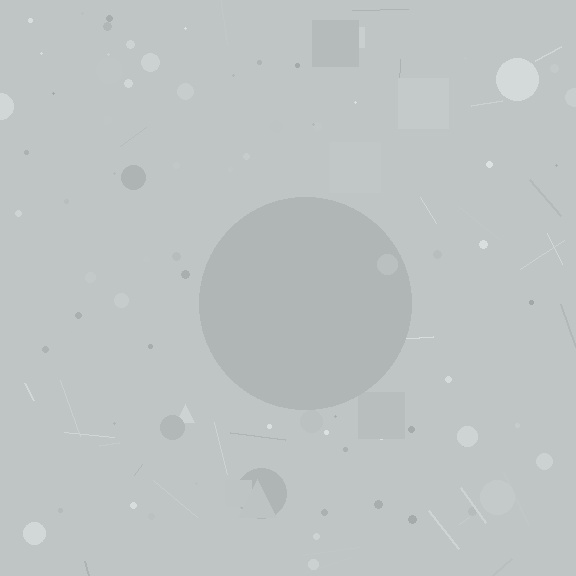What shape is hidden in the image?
A circle is hidden in the image.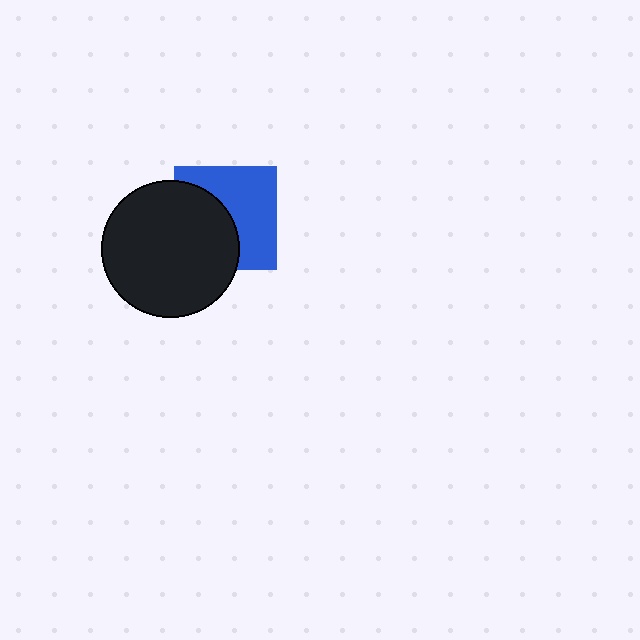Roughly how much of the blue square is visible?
About half of it is visible (roughly 55%).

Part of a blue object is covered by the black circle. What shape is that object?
It is a square.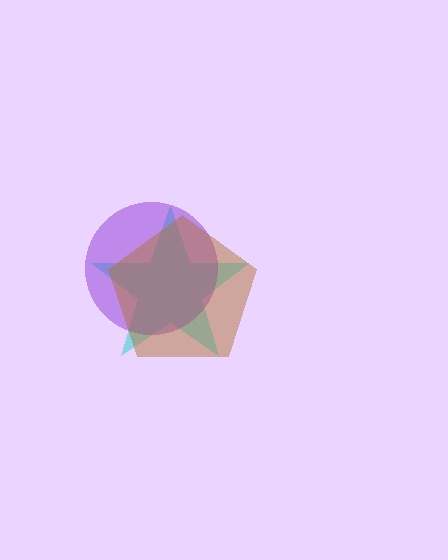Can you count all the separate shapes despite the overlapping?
Yes, there are 3 separate shapes.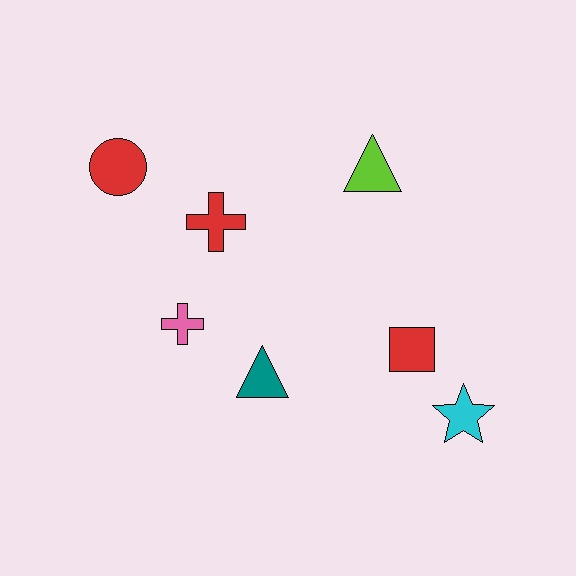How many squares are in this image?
There is 1 square.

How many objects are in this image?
There are 7 objects.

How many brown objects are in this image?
There are no brown objects.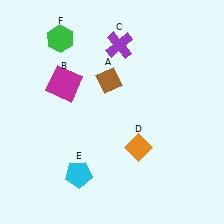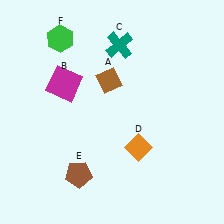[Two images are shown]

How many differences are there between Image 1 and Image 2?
There are 2 differences between the two images.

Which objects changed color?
C changed from purple to teal. E changed from cyan to brown.